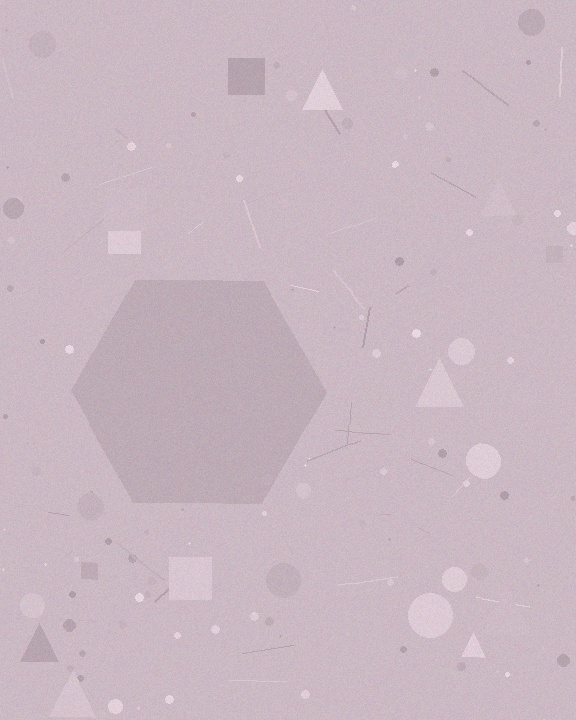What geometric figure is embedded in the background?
A hexagon is embedded in the background.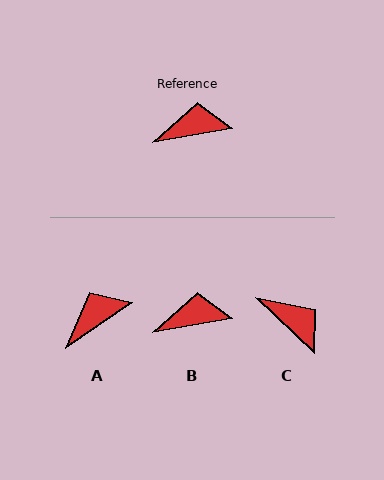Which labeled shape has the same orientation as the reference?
B.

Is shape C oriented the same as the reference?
No, it is off by about 54 degrees.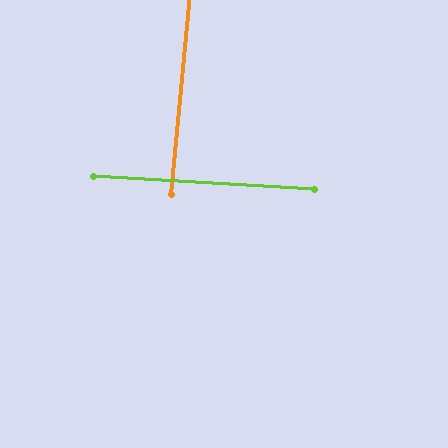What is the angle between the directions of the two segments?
Approximately 88 degrees.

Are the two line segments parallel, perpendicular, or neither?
Perpendicular — they meet at approximately 88°.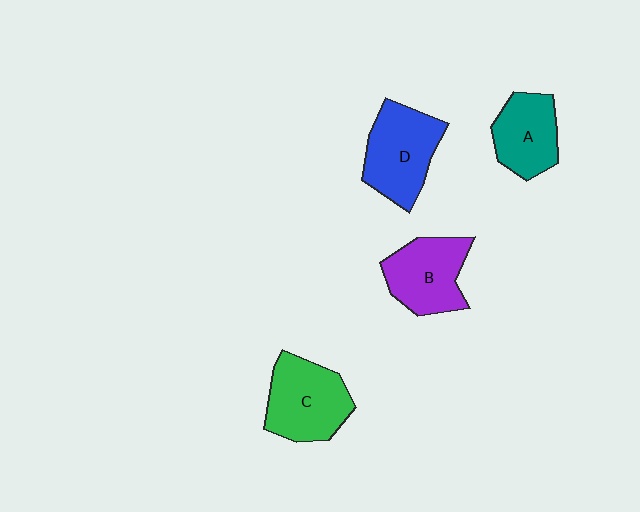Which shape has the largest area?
Shape D (blue).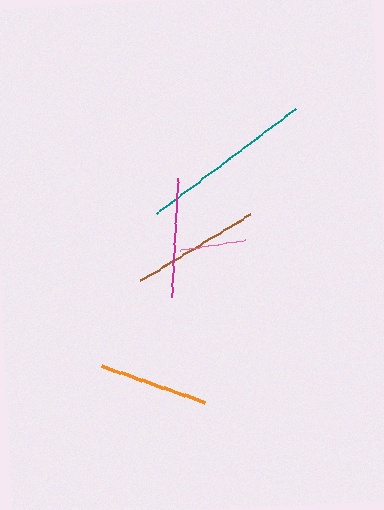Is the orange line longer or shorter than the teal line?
The teal line is longer than the orange line.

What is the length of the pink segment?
The pink segment is approximately 67 pixels long.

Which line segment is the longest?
The teal line is the longest at approximately 174 pixels.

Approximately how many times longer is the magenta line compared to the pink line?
The magenta line is approximately 1.8 times the length of the pink line.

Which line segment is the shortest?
The pink line is the shortest at approximately 67 pixels.